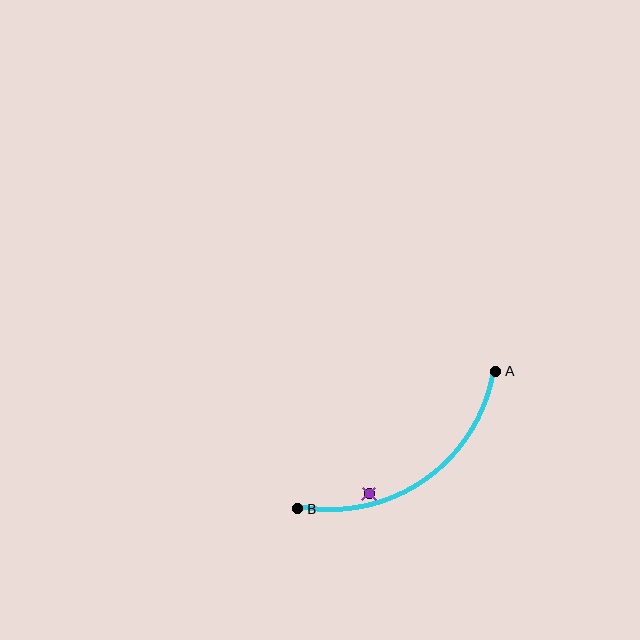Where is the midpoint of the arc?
The arc midpoint is the point on the curve farthest from the straight line joining A and B. It sits below and to the right of that line.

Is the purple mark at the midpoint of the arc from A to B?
No — the purple mark does not lie on the arc at all. It sits slightly inside the curve.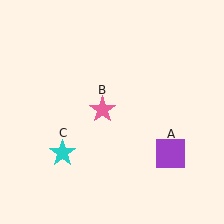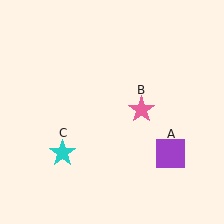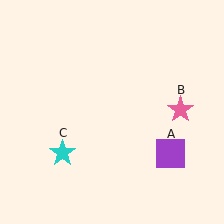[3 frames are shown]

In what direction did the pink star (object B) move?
The pink star (object B) moved right.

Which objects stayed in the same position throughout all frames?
Purple square (object A) and cyan star (object C) remained stationary.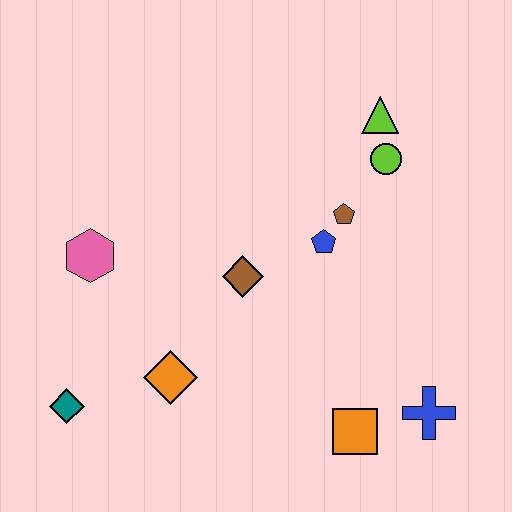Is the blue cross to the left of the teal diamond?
No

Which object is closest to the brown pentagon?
The blue pentagon is closest to the brown pentagon.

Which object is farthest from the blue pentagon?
The teal diamond is farthest from the blue pentagon.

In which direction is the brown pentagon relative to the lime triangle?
The brown pentagon is below the lime triangle.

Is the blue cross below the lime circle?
Yes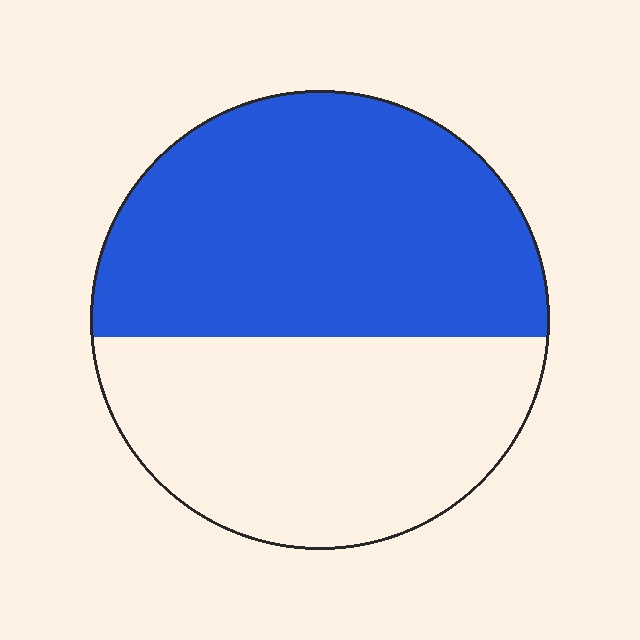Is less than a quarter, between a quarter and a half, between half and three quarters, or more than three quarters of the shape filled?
Between half and three quarters.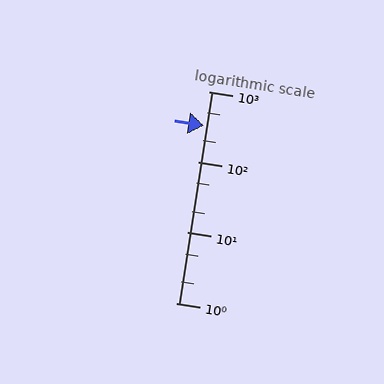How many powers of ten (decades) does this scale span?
The scale spans 3 decades, from 1 to 1000.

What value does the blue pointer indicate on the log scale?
The pointer indicates approximately 330.